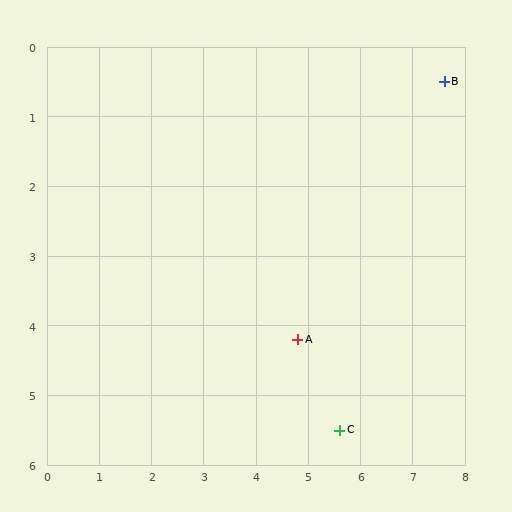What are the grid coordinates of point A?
Point A is at approximately (4.8, 4.2).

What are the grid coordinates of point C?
Point C is at approximately (5.6, 5.5).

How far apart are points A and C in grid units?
Points A and C are about 1.5 grid units apart.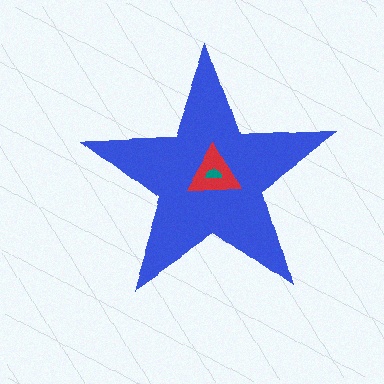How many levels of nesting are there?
3.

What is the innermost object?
The teal semicircle.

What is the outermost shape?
The blue star.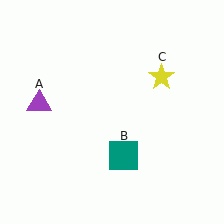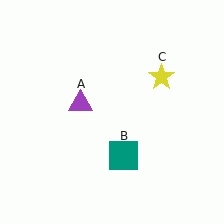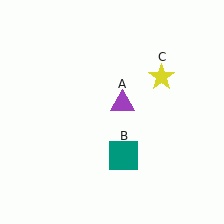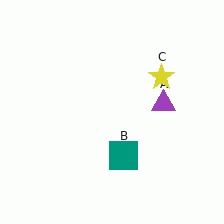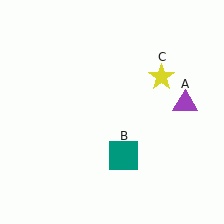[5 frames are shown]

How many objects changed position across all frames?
1 object changed position: purple triangle (object A).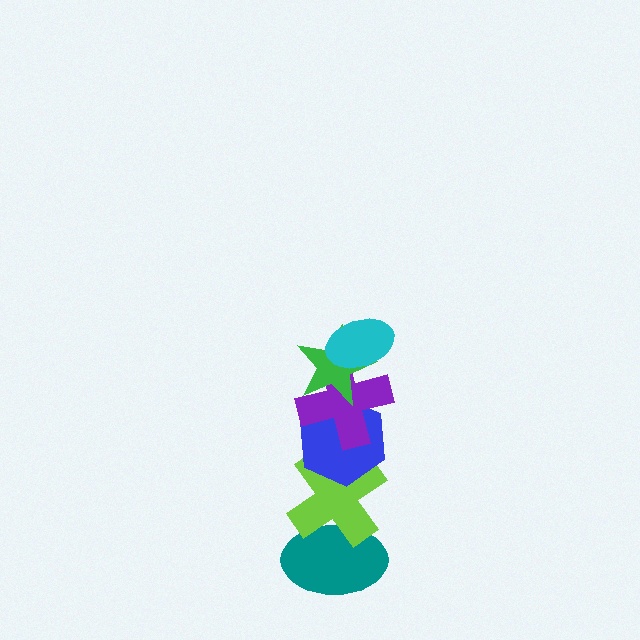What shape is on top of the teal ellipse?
The lime cross is on top of the teal ellipse.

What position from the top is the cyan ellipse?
The cyan ellipse is 1st from the top.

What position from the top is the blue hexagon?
The blue hexagon is 4th from the top.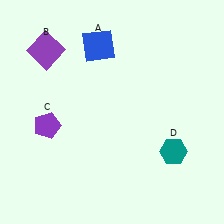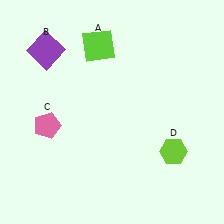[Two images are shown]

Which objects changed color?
A changed from blue to lime. C changed from purple to pink. D changed from teal to lime.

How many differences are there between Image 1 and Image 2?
There are 3 differences between the two images.